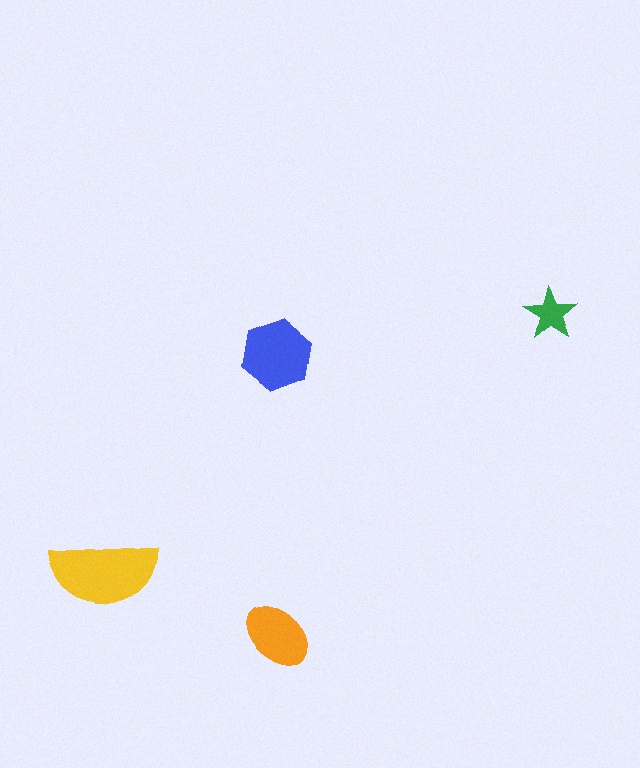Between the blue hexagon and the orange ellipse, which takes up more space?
The blue hexagon.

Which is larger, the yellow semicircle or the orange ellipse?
The yellow semicircle.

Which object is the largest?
The yellow semicircle.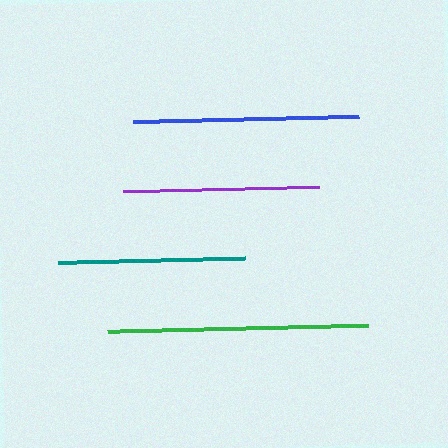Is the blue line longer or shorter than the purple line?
The blue line is longer than the purple line.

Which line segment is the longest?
The green line is the longest at approximately 260 pixels.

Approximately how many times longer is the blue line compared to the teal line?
The blue line is approximately 1.2 times the length of the teal line.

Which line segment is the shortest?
The teal line is the shortest at approximately 188 pixels.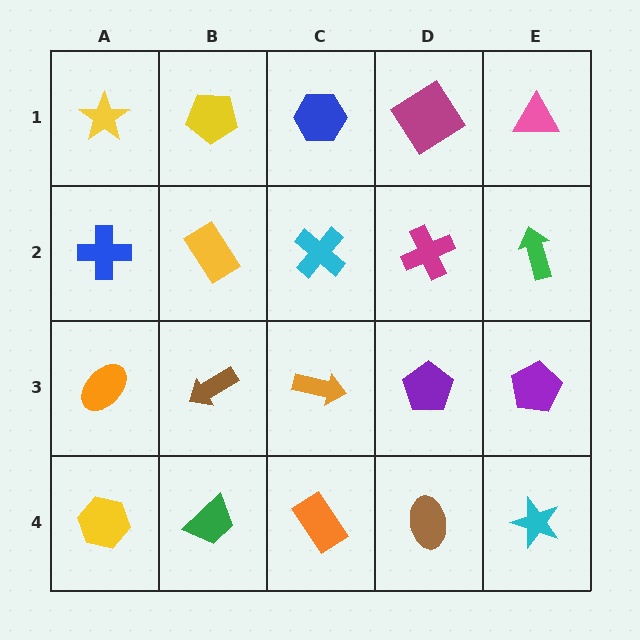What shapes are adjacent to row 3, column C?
A cyan cross (row 2, column C), an orange rectangle (row 4, column C), a brown arrow (row 3, column B), a purple pentagon (row 3, column D).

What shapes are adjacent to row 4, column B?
A brown arrow (row 3, column B), a yellow hexagon (row 4, column A), an orange rectangle (row 4, column C).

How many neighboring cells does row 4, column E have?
2.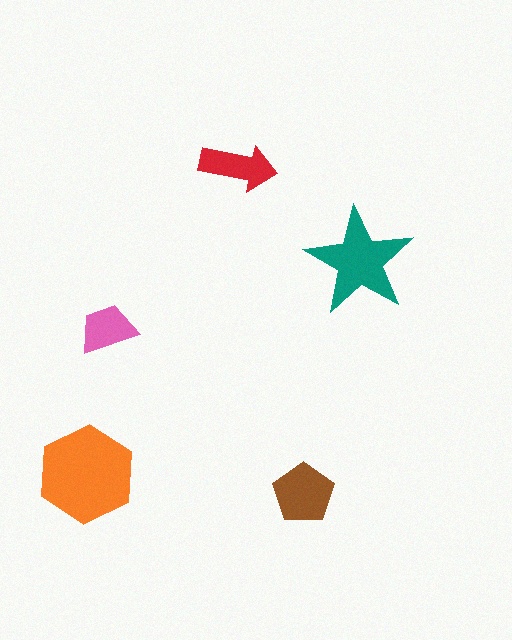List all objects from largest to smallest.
The orange hexagon, the teal star, the brown pentagon, the red arrow, the pink trapezoid.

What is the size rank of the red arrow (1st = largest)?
4th.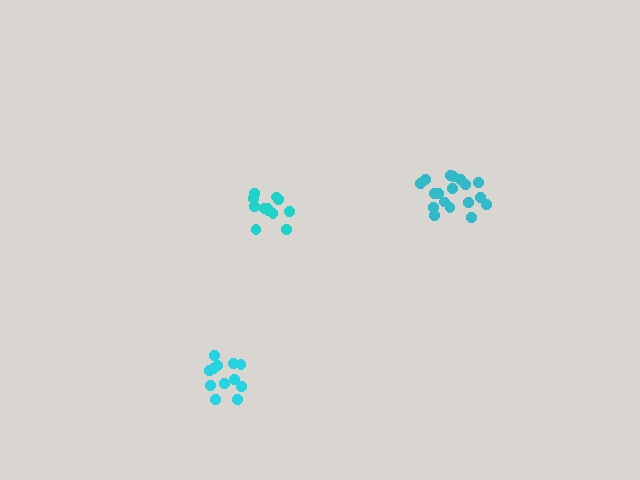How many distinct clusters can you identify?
There are 3 distinct clusters.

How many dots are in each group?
Group 1: 18 dots, Group 2: 12 dots, Group 3: 12 dots (42 total).